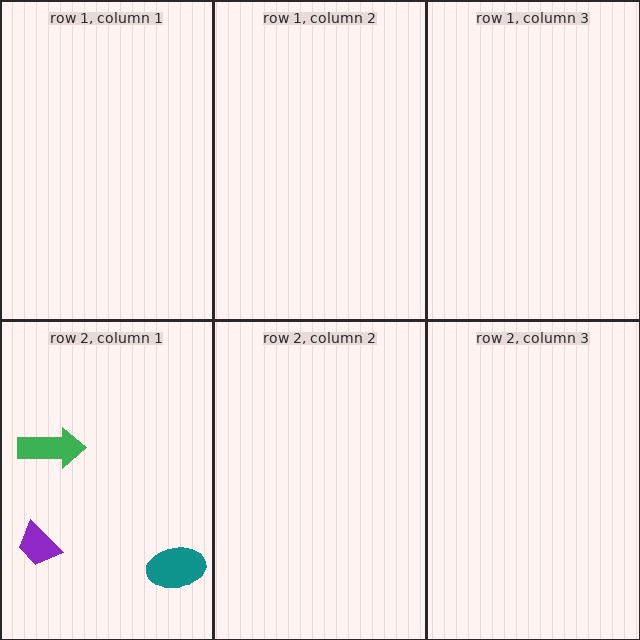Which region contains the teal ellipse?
The row 2, column 1 region.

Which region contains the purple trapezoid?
The row 2, column 1 region.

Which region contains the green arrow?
The row 2, column 1 region.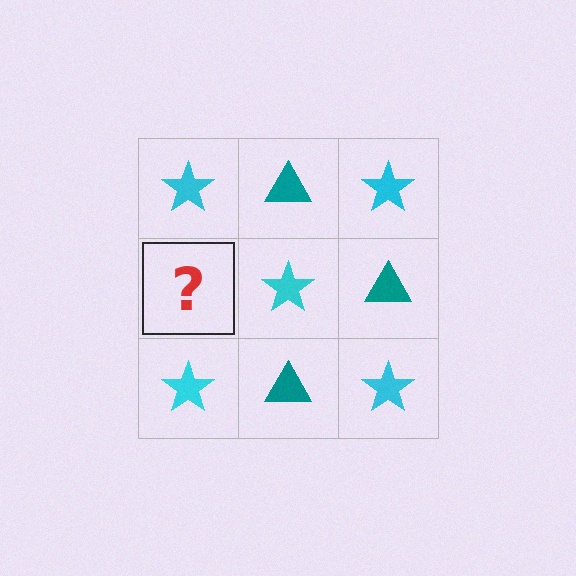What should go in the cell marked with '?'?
The missing cell should contain a teal triangle.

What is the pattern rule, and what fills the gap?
The rule is that it alternates cyan star and teal triangle in a checkerboard pattern. The gap should be filled with a teal triangle.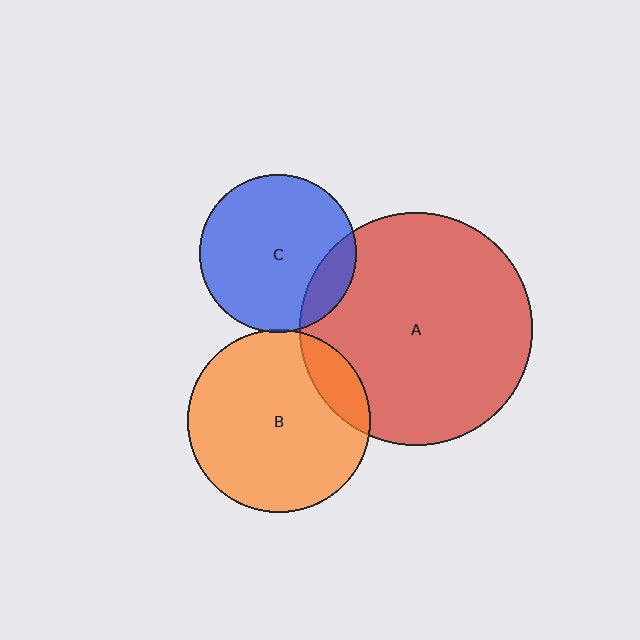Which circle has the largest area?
Circle A (red).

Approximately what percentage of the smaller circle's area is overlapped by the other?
Approximately 15%.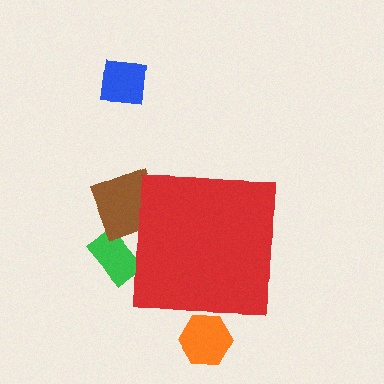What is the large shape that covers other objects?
A red square.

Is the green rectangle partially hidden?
Yes, the green rectangle is partially hidden behind the red square.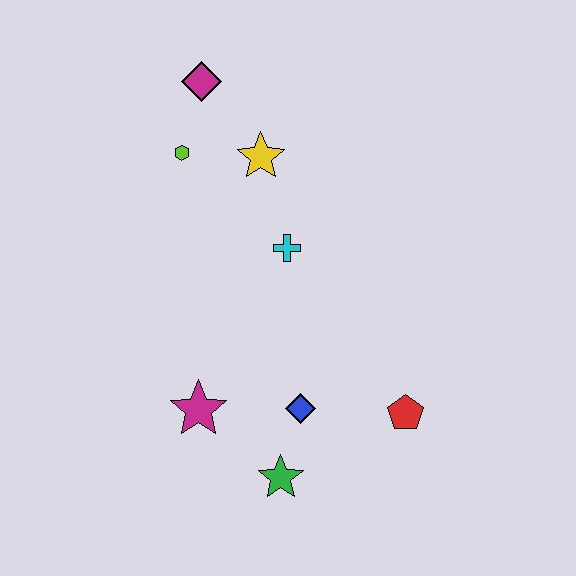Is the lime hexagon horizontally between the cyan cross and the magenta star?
No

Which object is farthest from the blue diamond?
The magenta diamond is farthest from the blue diamond.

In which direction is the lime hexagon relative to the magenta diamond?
The lime hexagon is below the magenta diamond.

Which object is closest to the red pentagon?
The blue diamond is closest to the red pentagon.